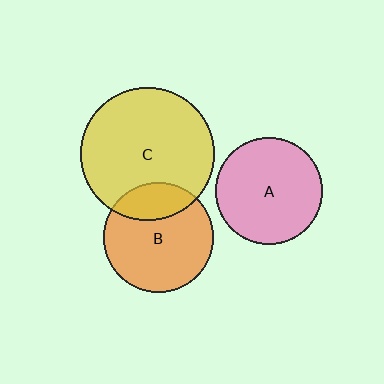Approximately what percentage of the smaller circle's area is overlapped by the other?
Approximately 25%.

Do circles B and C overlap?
Yes.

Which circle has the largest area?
Circle C (yellow).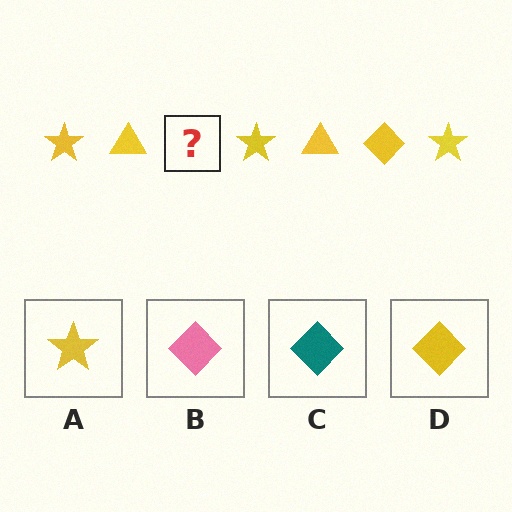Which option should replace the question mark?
Option D.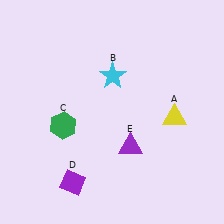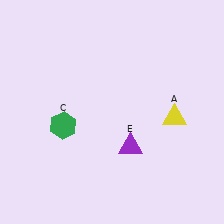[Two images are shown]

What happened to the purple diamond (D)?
The purple diamond (D) was removed in Image 2. It was in the bottom-left area of Image 1.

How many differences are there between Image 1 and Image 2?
There are 2 differences between the two images.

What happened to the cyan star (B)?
The cyan star (B) was removed in Image 2. It was in the top-right area of Image 1.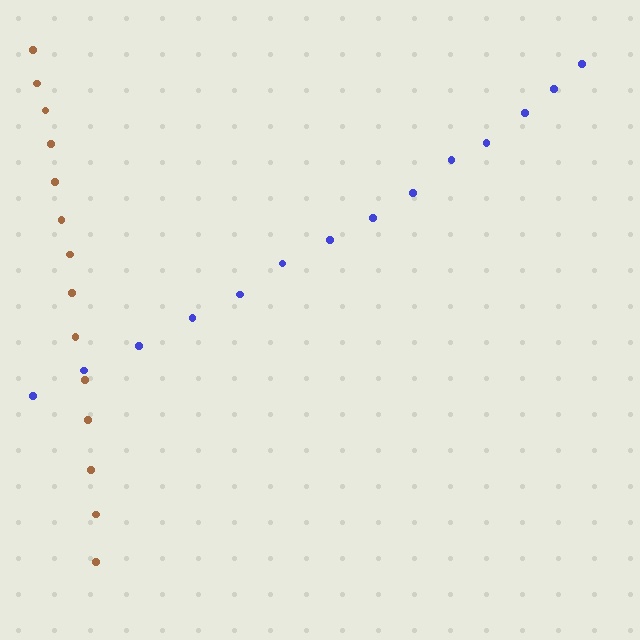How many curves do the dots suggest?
There are 2 distinct paths.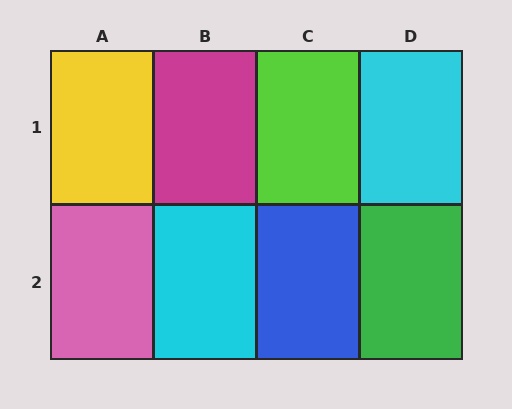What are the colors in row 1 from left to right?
Yellow, magenta, lime, cyan.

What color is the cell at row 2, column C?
Blue.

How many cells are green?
1 cell is green.